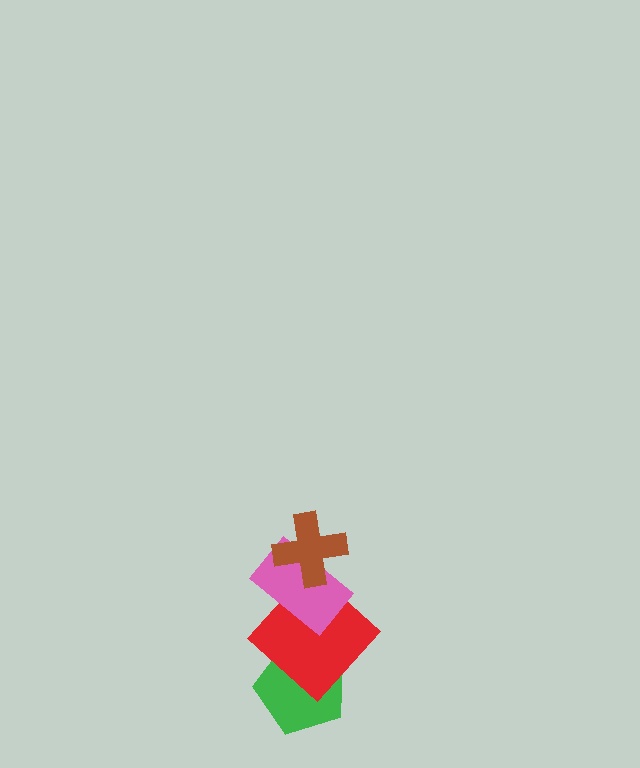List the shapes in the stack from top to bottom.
From top to bottom: the brown cross, the pink rectangle, the red diamond, the green pentagon.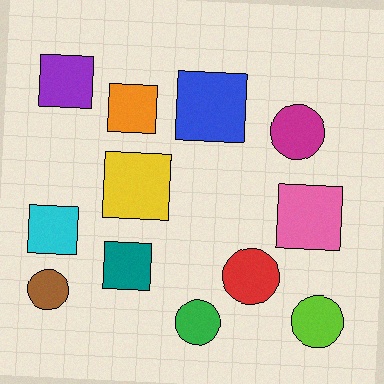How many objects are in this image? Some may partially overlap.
There are 12 objects.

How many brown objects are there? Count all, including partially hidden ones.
There is 1 brown object.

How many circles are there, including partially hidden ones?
There are 5 circles.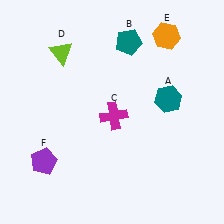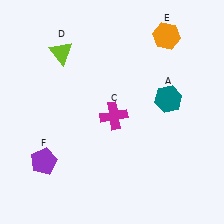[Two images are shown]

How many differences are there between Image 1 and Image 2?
There is 1 difference between the two images.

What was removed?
The teal pentagon (B) was removed in Image 2.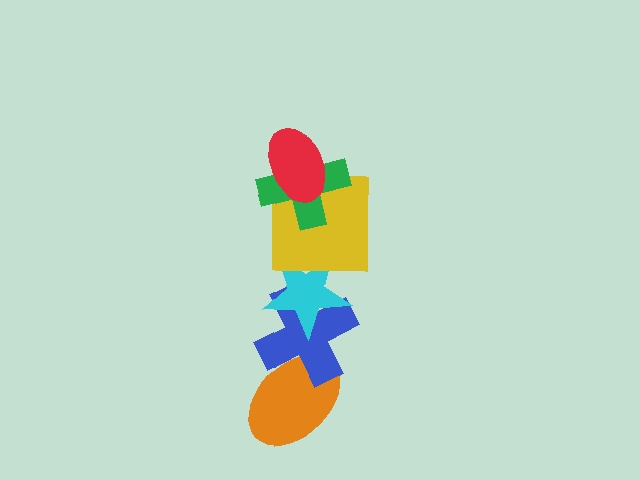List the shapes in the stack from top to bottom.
From top to bottom: the red ellipse, the green cross, the yellow square, the cyan star, the blue cross, the orange ellipse.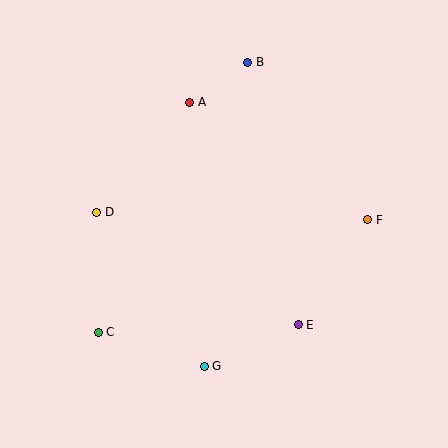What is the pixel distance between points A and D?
The distance between A and D is 144 pixels.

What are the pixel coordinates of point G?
Point G is at (204, 366).